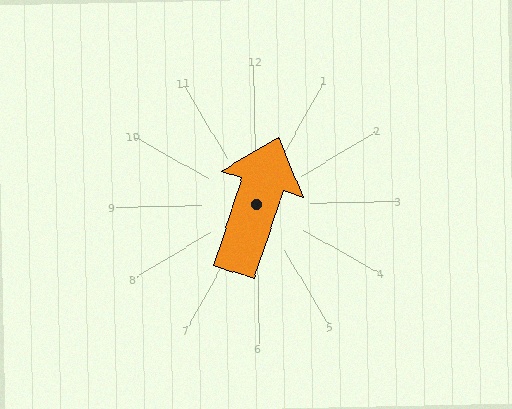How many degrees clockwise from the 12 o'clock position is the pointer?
Approximately 19 degrees.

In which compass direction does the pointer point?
North.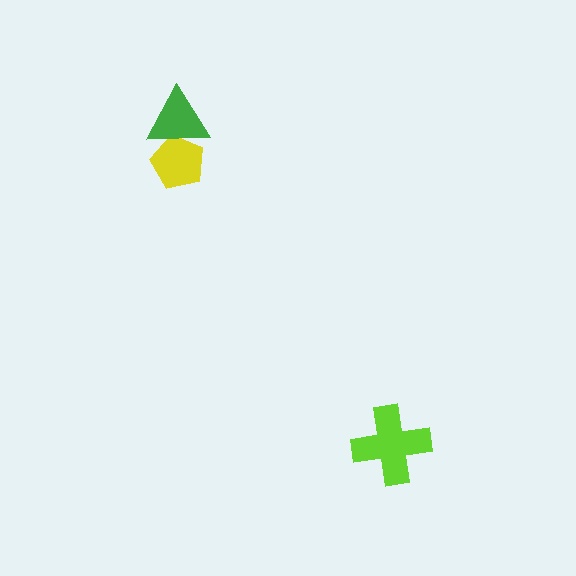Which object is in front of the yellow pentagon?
The green triangle is in front of the yellow pentagon.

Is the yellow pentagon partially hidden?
Yes, it is partially covered by another shape.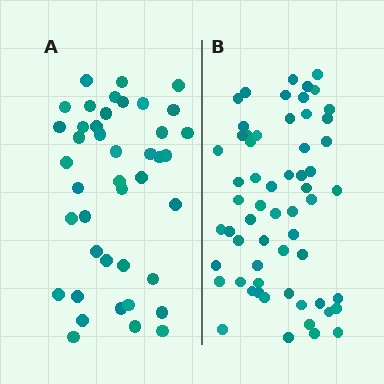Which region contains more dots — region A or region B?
Region B (the right region) has more dots.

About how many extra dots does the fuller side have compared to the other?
Region B has approximately 20 more dots than region A.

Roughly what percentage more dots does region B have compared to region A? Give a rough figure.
About 45% more.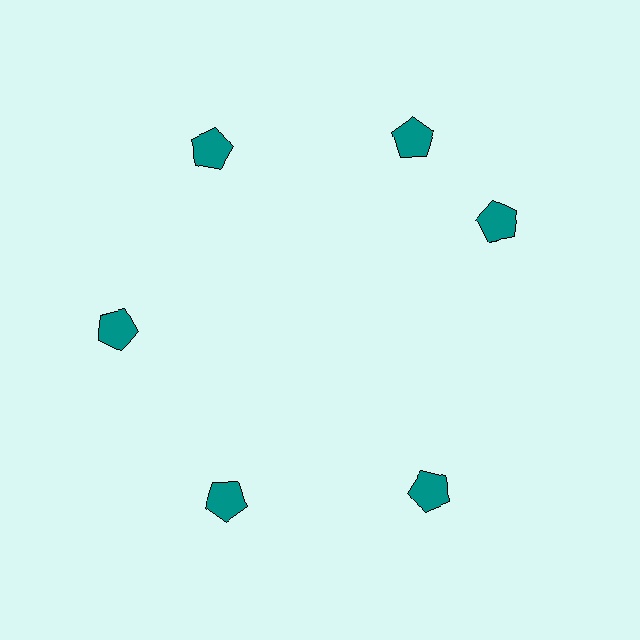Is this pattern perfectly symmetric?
No. The 6 teal pentagons are arranged in a ring, but one element near the 3 o'clock position is rotated out of alignment along the ring, breaking the 6-fold rotational symmetry.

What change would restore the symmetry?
The symmetry would be restored by rotating it back into even spacing with its neighbors so that all 6 pentagons sit at equal angles and equal distance from the center.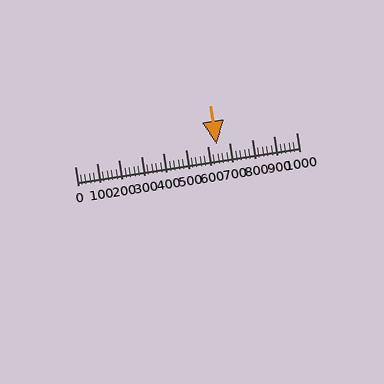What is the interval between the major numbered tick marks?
The major tick marks are spaced 100 units apart.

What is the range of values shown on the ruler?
The ruler shows values from 0 to 1000.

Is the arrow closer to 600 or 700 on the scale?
The arrow is closer to 600.